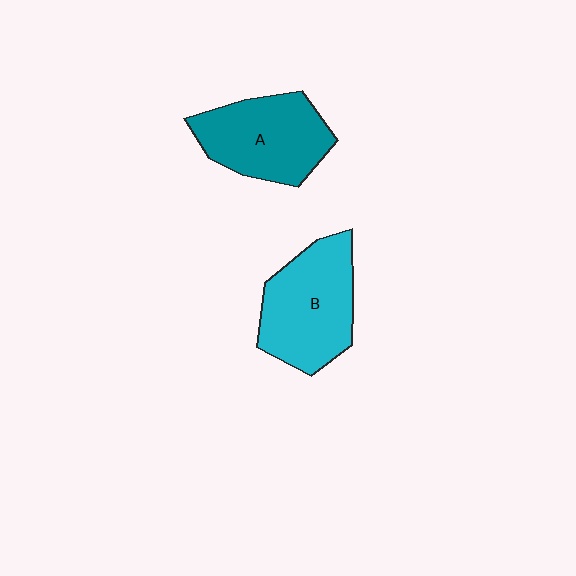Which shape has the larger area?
Shape B (cyan).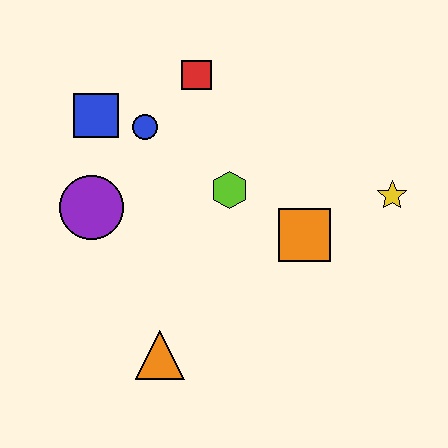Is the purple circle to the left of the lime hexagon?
Yes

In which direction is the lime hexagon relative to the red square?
The lime hexagon is below the red square.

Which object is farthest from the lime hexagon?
The orange triangle is farthest from the lime hexagon.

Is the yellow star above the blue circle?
No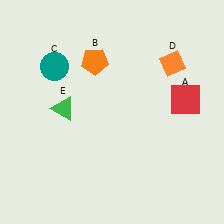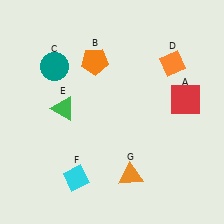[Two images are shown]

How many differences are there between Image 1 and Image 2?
There are 2 differences between the two images.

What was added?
A cyan diamond (F), an orange triangle (G) were added in Image 2.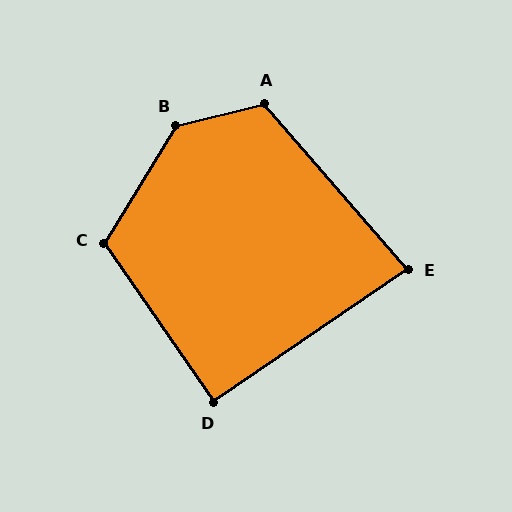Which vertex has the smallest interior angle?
E, at approximately 83 degrees.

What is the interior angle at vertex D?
Approximately 90 degrees (approximately right).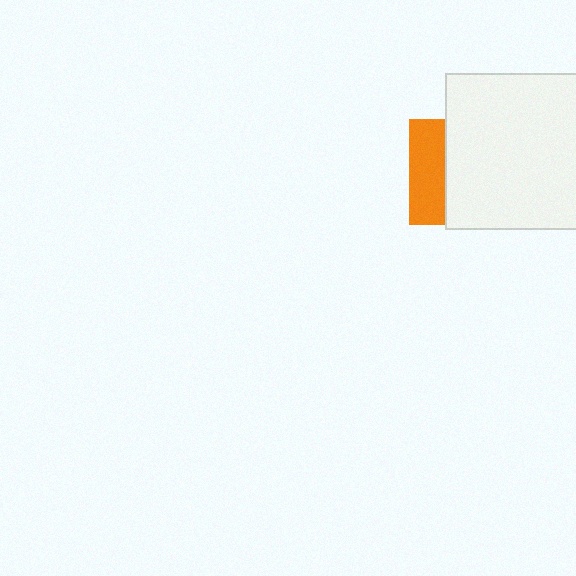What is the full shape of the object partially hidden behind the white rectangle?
The partially hidden object is an orange square.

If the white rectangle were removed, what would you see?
You would see the complete orange square.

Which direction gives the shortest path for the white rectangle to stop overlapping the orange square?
Moving right gives the shortest separation.